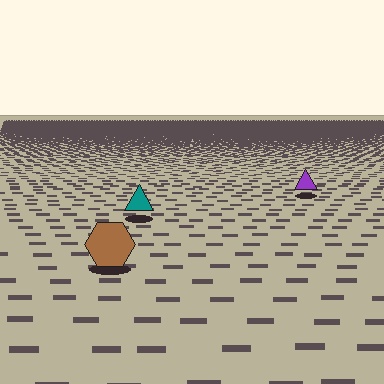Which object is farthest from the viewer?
The purple triangle is farthest from the viewer. It appears smaller and the ground texture around it is denser.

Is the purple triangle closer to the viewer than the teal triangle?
No. The teal triangle is closer — you can tell from the texture gradient: the ground texture is coarser near it.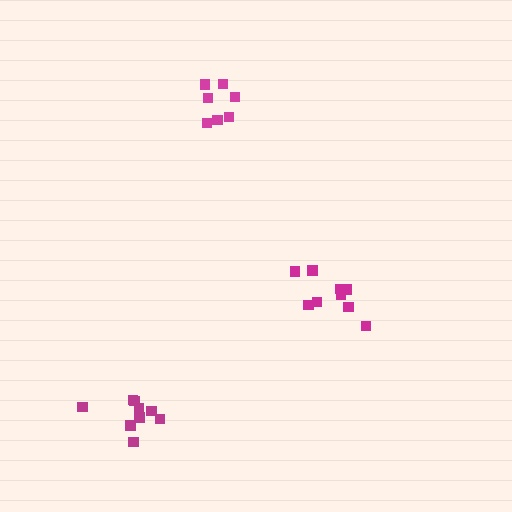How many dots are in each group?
Group 1: 9 dots, Group 2: 7 dots, Group 3: 9 dots (25 total).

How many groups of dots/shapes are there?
There are 3 groups.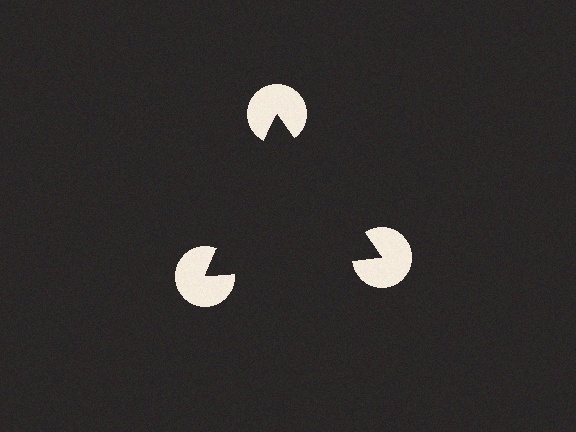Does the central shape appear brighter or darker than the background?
It typically appears slightly darker than the background, even though no actual brightness change is drawn.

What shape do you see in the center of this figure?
An illusory triangle — its edges are inferred from the aligned wedge cuts in the pac-man discs, not physically drawn.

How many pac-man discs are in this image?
There are 3 — one at each vertex of the illusory triangle.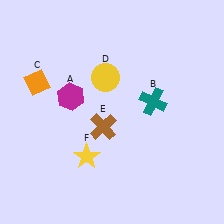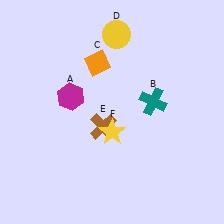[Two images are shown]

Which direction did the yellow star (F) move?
The yellow star (F) moved right.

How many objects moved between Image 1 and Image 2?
3 objects moved between the two images.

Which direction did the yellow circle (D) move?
The yellow circle (D) moved up.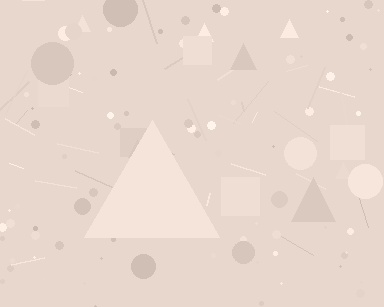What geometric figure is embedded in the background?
A triangle is embedded in the background.